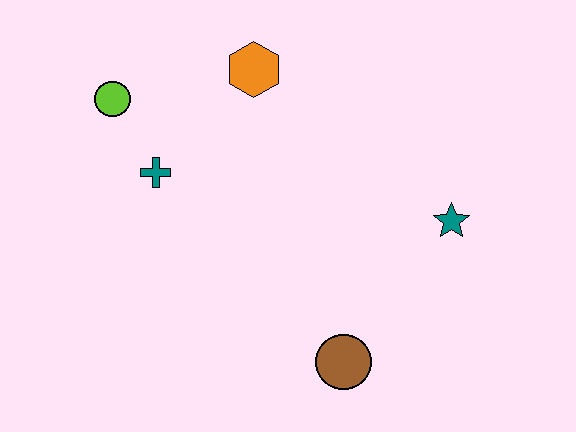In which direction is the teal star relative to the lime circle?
The teal star is to the right of the lime circle.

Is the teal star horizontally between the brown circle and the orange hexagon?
No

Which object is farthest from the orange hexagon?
The brown circle is farthest from the orange hexagon.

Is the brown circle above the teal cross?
No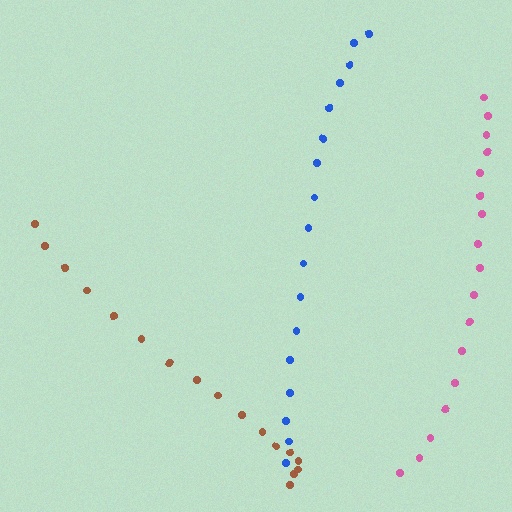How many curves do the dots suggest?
There are 3 distinct paths.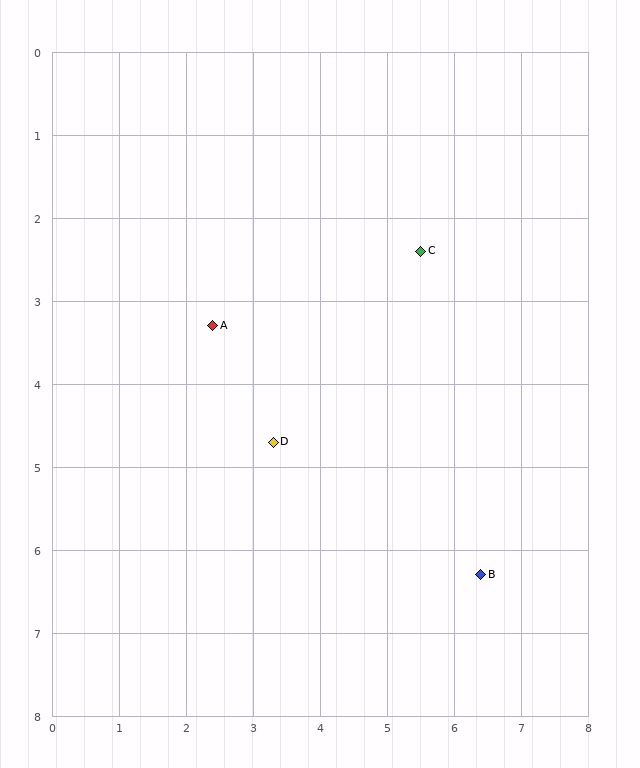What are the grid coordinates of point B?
Point B is at approximately (6.4, 6.3).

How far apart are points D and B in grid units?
Points D and B are about 3.5 grid units apart.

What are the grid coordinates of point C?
Point C is at approximately (5.5, 2.4).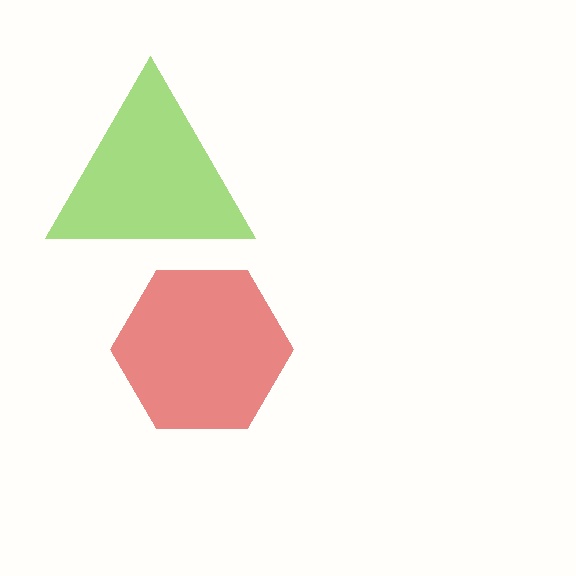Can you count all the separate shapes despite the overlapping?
Yes, there are 2 separate shapes.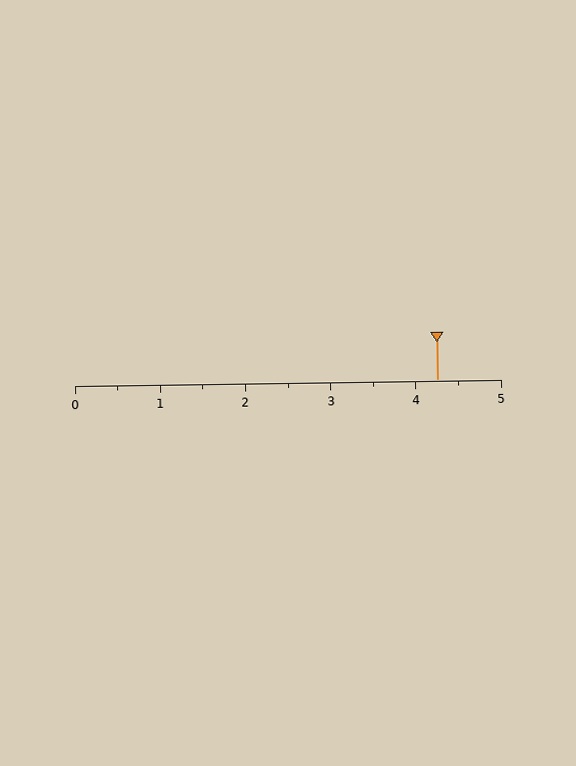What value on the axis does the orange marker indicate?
The marker indicates approximately 4.2.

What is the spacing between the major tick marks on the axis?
The major ticks are spaced 1 apart.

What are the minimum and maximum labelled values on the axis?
The axis runs from 0 to 5.